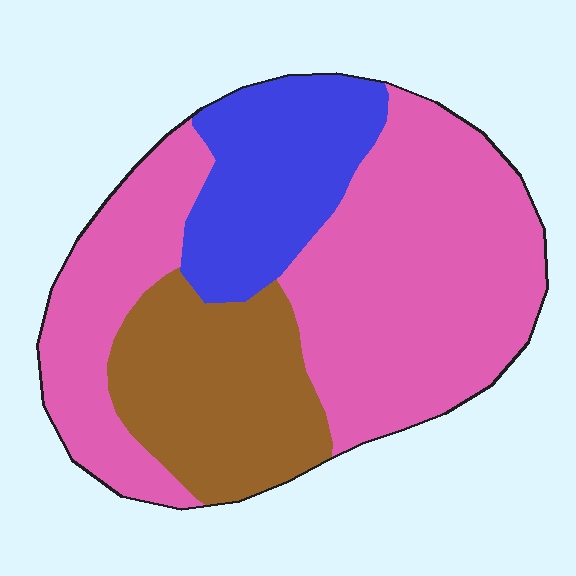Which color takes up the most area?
Pink, at roughly 60%.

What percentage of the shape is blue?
Blue covers about 20% of the shape.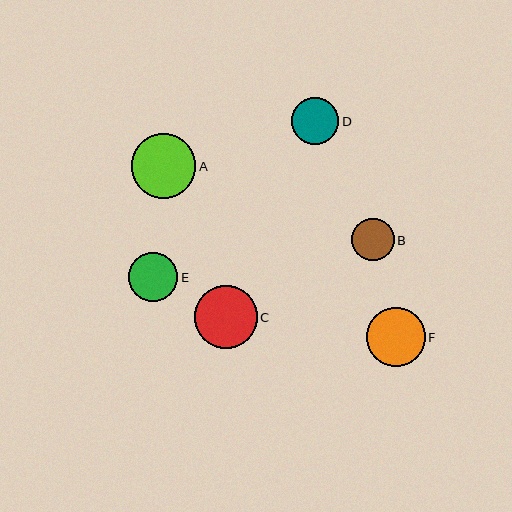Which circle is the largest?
Circle A is the largest with a size of approximately 64 pixels.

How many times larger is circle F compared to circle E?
Circle F is approximately 1.2 times the size of circle E.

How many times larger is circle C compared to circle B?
Circle C is approximately 1.5 times the size of circle B.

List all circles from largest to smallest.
From largest to smallest: A, C, F, E, D, B.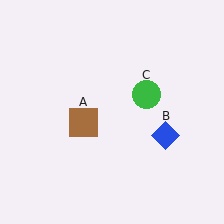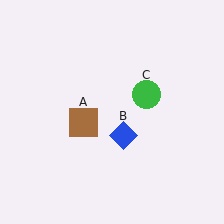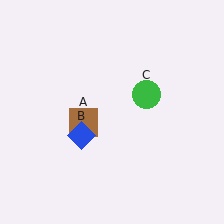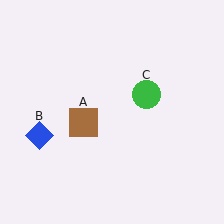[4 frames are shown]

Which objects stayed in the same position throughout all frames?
Brown square (object A) and green circle (object C) remained stationary.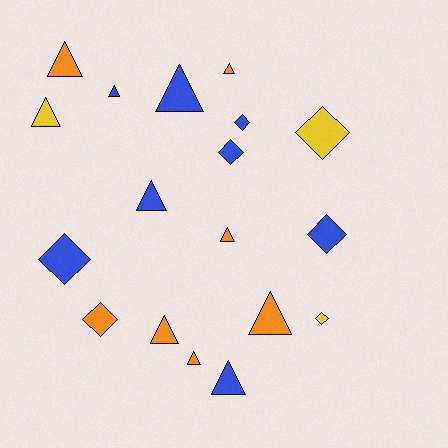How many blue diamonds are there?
There are 4 blue diamonds.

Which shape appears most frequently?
Triangle, with 11 objects.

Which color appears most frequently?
Blue, with 8 objects.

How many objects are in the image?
There are 18 objects.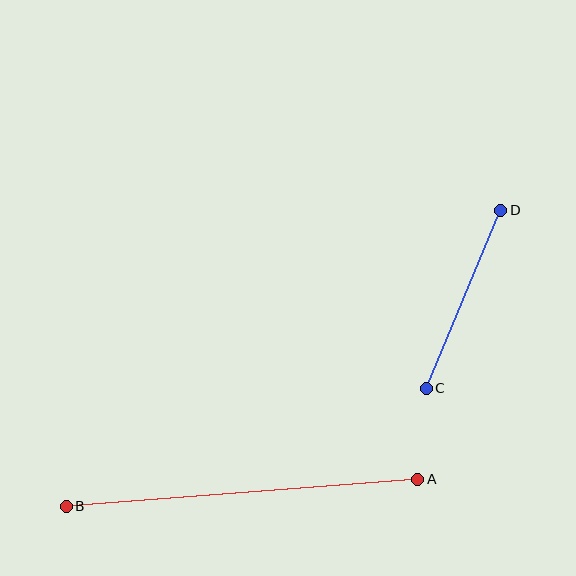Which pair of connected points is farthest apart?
Points A and B are farthest apart.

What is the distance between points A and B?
The distance is approximately 352 pixels.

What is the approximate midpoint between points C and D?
The midpoint is at approximately (463, 299) pixels.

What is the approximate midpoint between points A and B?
The midpoint is at approximately (242, 493) pixels.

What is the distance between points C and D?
The distance is approximately 193 pixels.